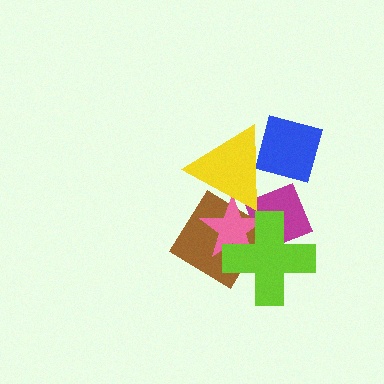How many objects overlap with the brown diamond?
4 objects overlap with the brown diamond.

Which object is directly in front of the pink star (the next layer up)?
The lime cross is directly in front of the pink star.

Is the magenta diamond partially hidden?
Yes, it is partially covered by another shape.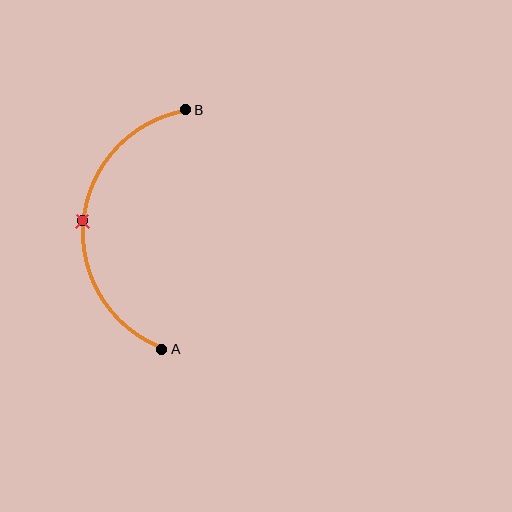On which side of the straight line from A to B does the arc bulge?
The arc bulges to the left of the straight line connecting A and B.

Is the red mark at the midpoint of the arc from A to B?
Yes. The red mark lies on the arc at equal arc-length from both A and B — it is the arc midpoint.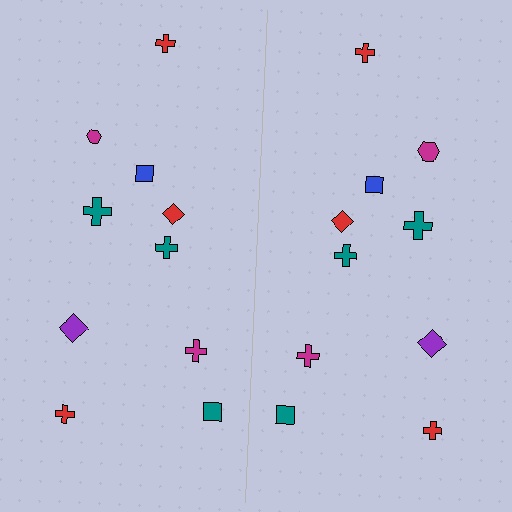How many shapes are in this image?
There are 20 shapes in this image.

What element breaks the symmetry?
The magenta hexagon on the right side has a different size than its mirror counterpart.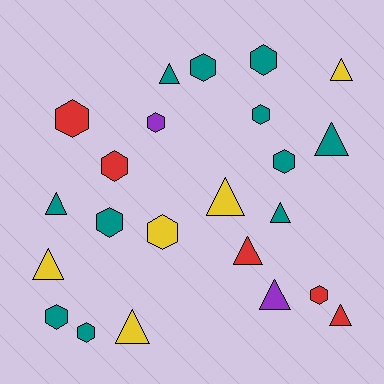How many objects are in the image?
There are 23 objects.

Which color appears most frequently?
Teal, with 11 objects.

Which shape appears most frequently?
Hexagon, with 12 objects.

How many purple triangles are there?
There is 1 purple triangle.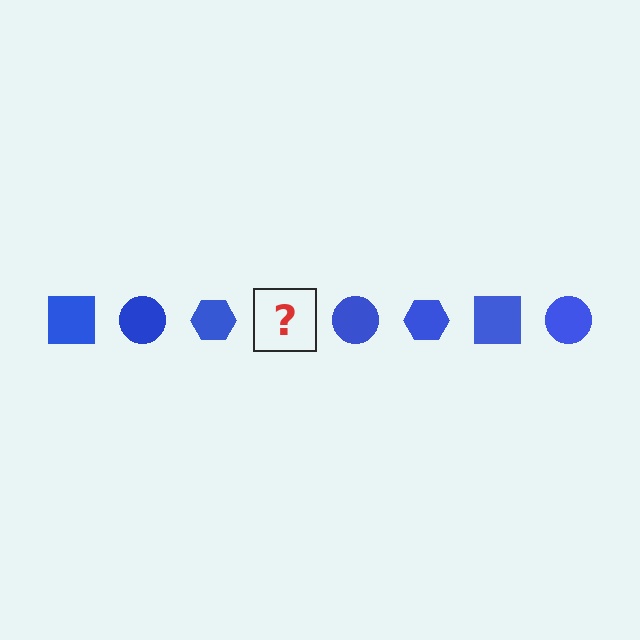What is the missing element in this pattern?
The missing element is a blue square.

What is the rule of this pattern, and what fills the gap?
The rule is that the pattern cycles through square, circle, hexagon shapes in blue. The gap should be filled with a blue square.